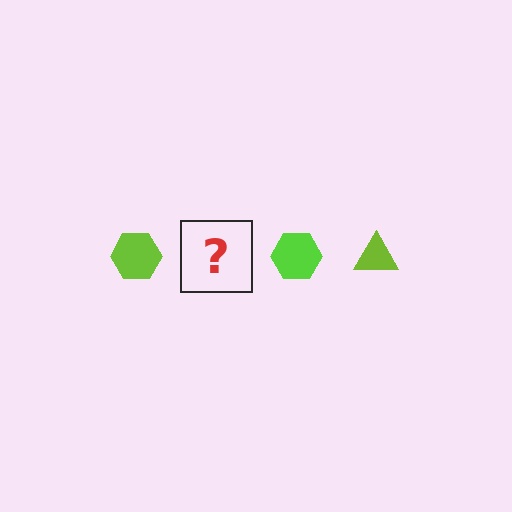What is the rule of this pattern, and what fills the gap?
The rule is that the pattern cycles through hexagon, triangle shapes in lime. The gap should be filled with a lime triangle.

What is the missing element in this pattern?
The missing element is a lime triangle.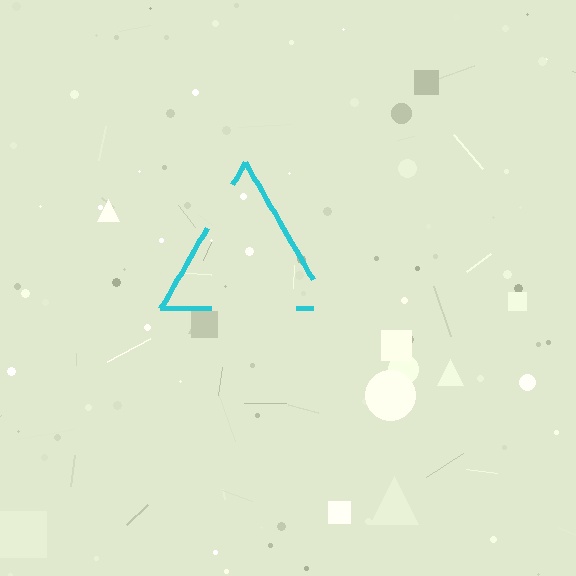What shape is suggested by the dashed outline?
The dashed outline suggests a triangle.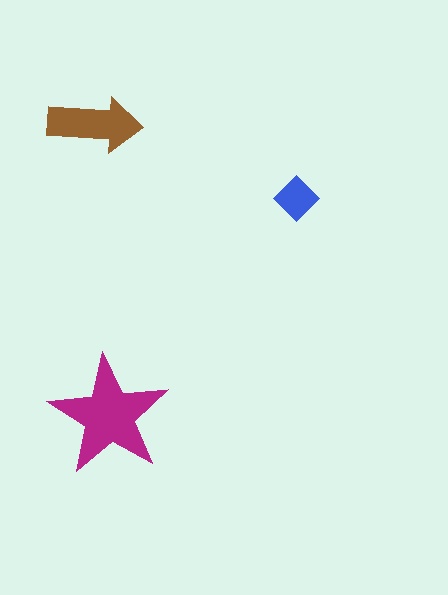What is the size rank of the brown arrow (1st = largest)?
2nd.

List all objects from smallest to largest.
The blue diamond, the brown arrow, the magenta star.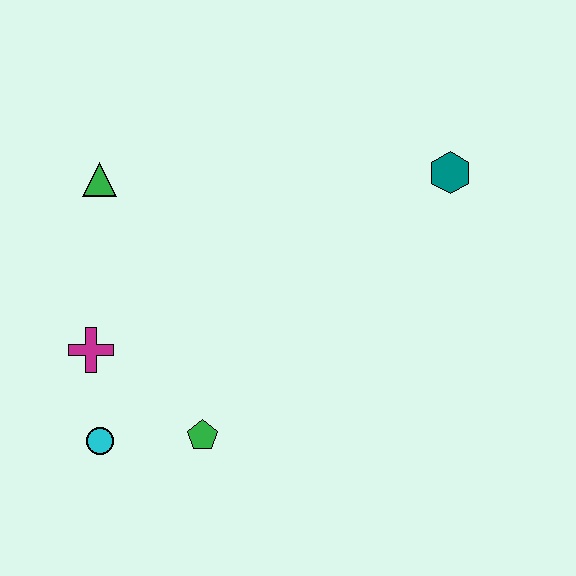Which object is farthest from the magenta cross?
The teal hexagon is farthest from the magenta cross.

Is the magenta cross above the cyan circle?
Yes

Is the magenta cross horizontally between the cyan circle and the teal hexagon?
No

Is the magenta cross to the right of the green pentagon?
No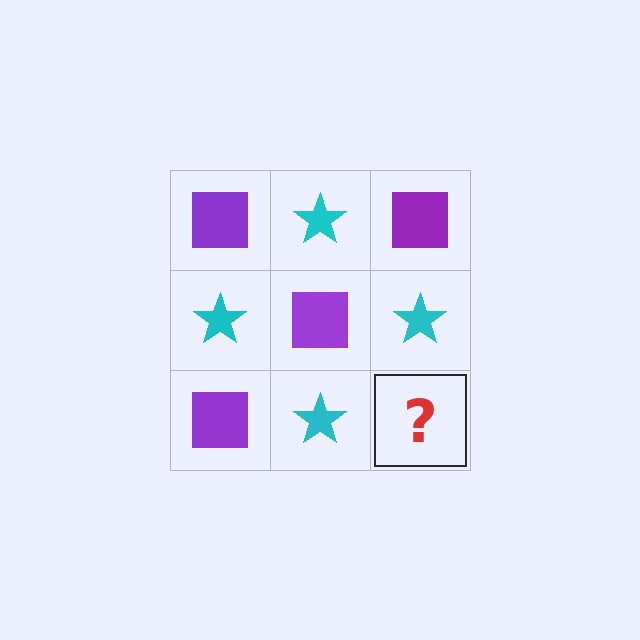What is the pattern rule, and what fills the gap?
The rule is that it alternates purple square and cyan star in a checkerboard pattern. The gap should be filled with a purple square.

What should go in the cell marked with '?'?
The missing cell should contain a purple square.